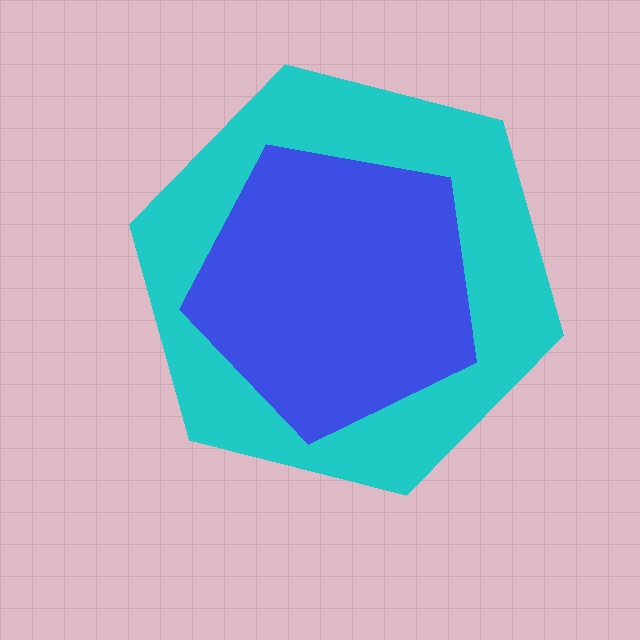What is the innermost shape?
The blue pentagon.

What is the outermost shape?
The cyan hexagon.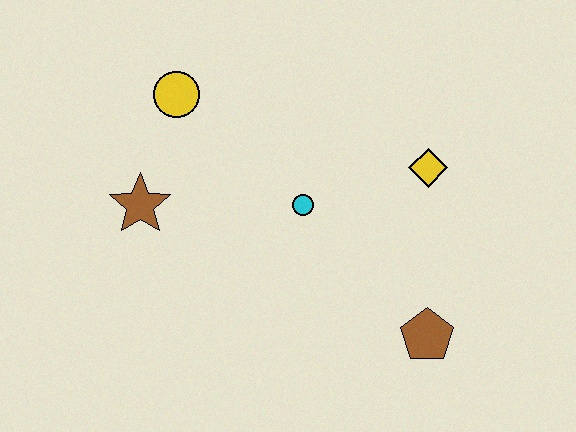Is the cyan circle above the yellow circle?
No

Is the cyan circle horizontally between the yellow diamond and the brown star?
Yes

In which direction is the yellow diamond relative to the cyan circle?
The yellow diamond is to the right of the cyan circle.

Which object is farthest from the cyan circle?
The brown pentagon is farthest from the cyan circle.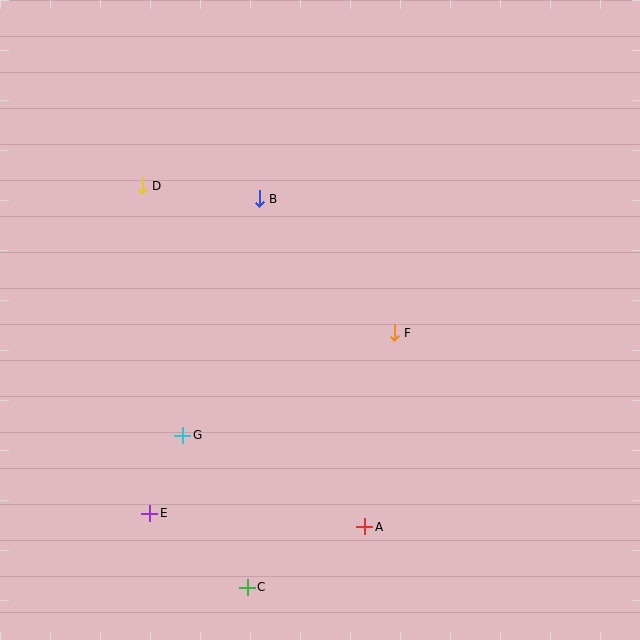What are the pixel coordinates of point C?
Point C is at (247, 587).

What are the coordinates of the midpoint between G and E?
The midpoint between G and E is at (166, 474).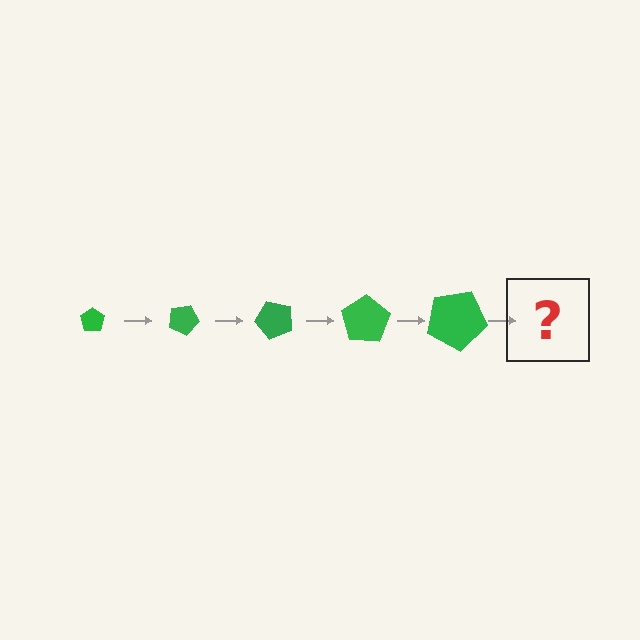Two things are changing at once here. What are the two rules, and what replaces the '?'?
The two rules are that the pentagon grows larger each step and it rotates 25 degrees each step. The '?' should be a pentagon, larger than the previous one and rotated 125 degrees from the start.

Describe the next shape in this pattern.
It should be a pentagon, larger than the previous one and rotated 125 degrees from the start.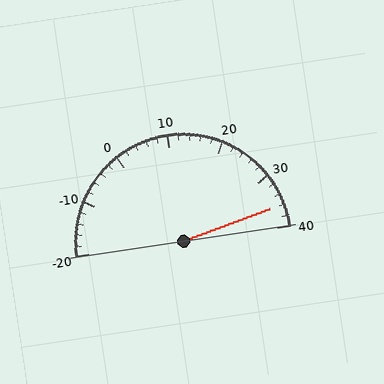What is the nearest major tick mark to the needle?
The nearest major tick mark is 40.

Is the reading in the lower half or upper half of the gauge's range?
The reading is in the upper half of the range (-20 to 40).